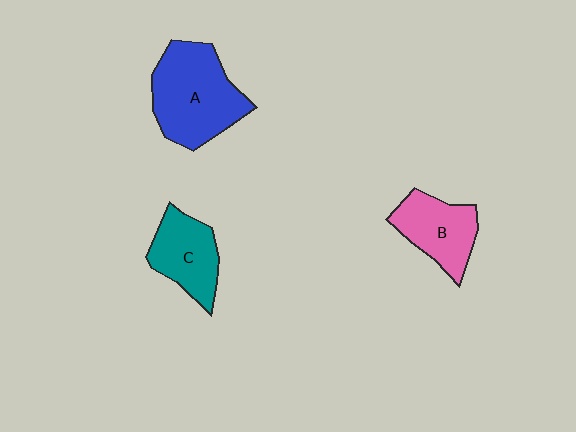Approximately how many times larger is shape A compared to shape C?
Approximately 1.6 times.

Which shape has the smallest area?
Shape C (teal).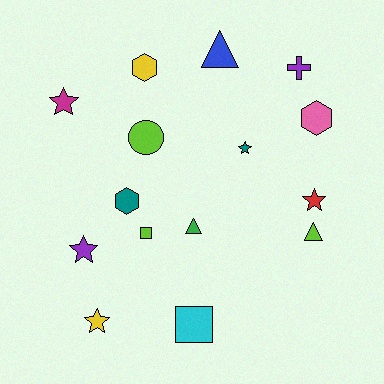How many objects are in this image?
There are 15 objects.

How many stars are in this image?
There are 5 stars.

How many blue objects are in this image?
There is 1 blue object.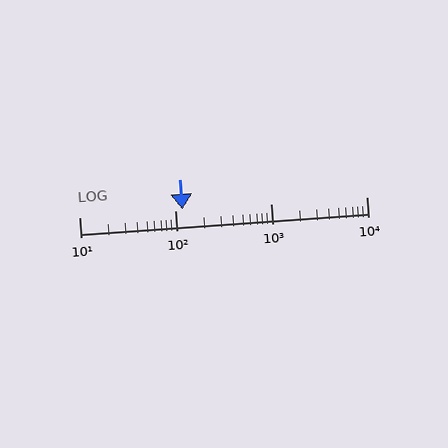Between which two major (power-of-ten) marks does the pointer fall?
The pointer is between 100 and 1000.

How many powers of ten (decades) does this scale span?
The scale spans 3 decades, from 10 to 10000.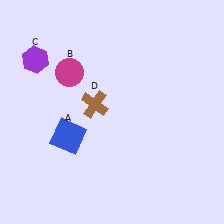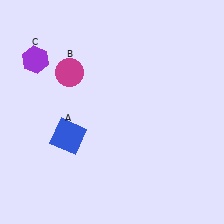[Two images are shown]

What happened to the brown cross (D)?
The brown cross (D) was removed in Image 2. It was in the top-left area of Image 1.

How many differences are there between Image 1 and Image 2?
There is 1 difference between the two images.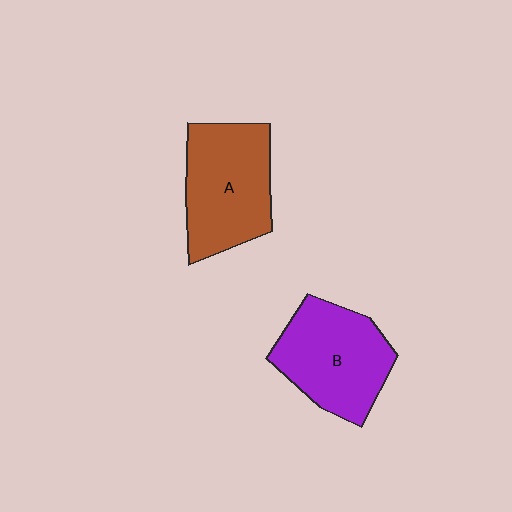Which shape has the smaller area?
Shape B (purple).